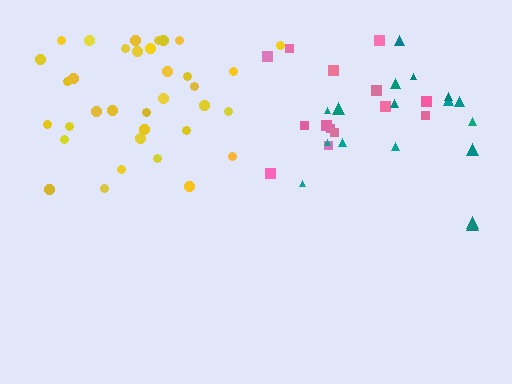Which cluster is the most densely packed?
Yellow.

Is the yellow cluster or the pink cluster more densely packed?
Yellow.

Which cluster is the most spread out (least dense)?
Teal.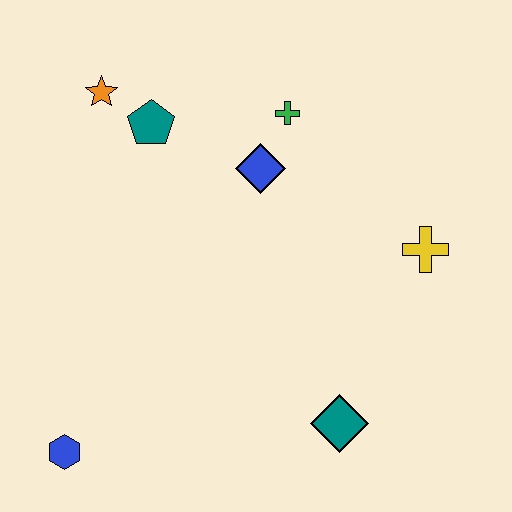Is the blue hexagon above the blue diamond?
No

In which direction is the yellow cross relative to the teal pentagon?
The yellow cross is to the right of the teal pentagon.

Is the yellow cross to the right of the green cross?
Yes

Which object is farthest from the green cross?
The blue hexagon is farthest from the green cross.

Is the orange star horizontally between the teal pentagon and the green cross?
No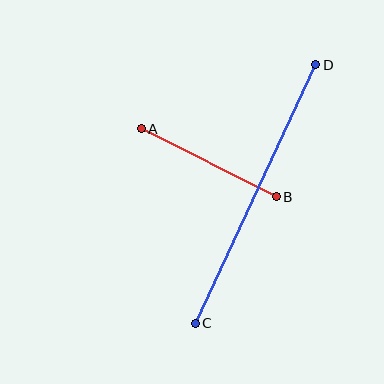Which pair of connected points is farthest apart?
Points C and D are farthest apart.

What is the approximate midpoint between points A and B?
The midpoint is at approximately (209, 163) pixels.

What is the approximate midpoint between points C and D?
The midpoint is at approximately (256, 194) pixels.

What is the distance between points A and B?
The distance is approximately 151 pixels.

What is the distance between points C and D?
The distance is approximately 285 pixels.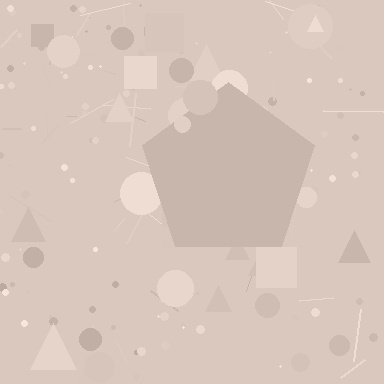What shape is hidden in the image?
A pentagon is hidden in the image.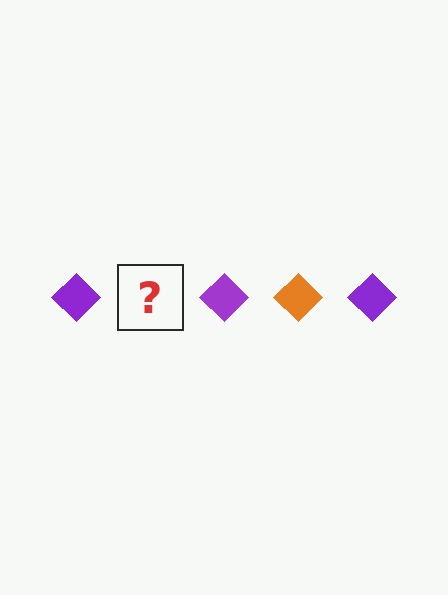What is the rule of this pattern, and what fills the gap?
The rule is that the pattern cycles through purple, orange diamonds. The gap should be filled with an orange diamond.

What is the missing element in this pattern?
The missing element is an orange diamond.